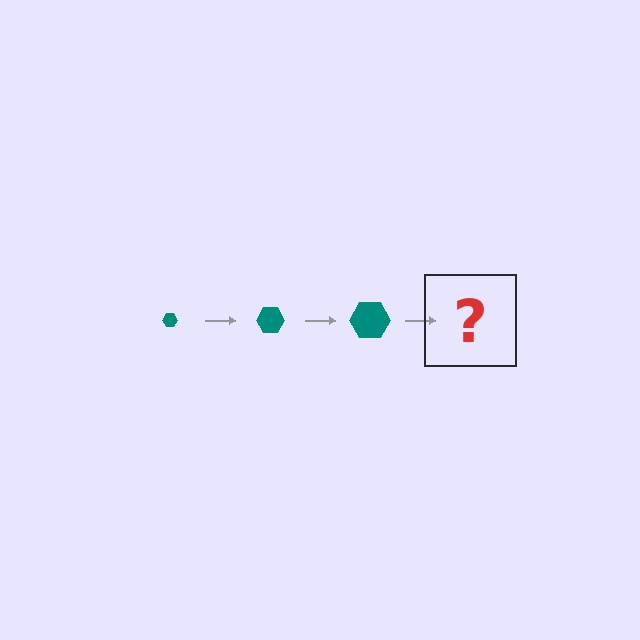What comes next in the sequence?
The next element should be a teal hexagon, larger than the previous one.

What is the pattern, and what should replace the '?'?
The pattern is that the hexagon gets progressively larger each step. The '?' should be a teal hexagon, larger than the previous one.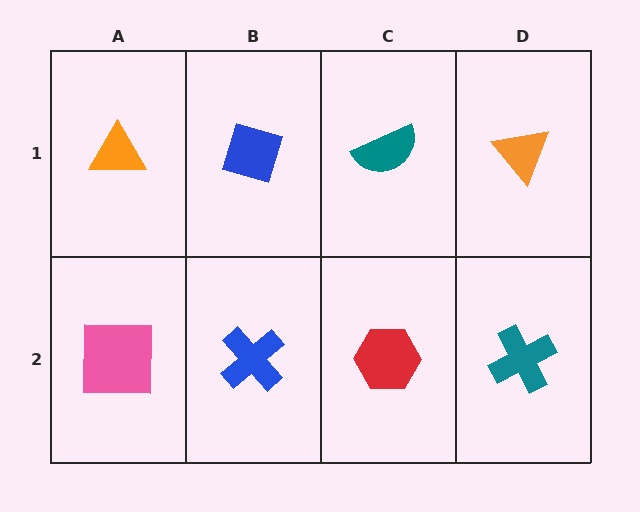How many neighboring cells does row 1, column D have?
2.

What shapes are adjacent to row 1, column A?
A pink square (row 2, column A), a blue diamond (row 1, column B).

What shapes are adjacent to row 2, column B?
A blue diamond (row 1, column B), a pink square (row 2, column A), a red hexagon (row 2, column C).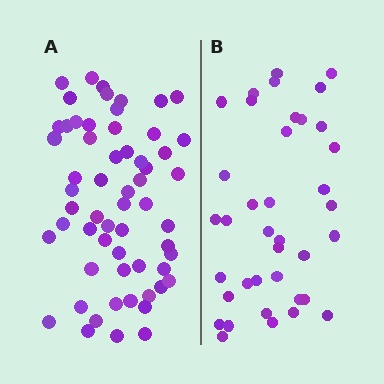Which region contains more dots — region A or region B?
Region A (the left region) has more dots.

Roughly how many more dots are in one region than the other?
Region A has approximately 20 more dots than region B.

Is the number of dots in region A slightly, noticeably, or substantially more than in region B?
Region A has substantially more. The ratio is roughly 1.6 to 1.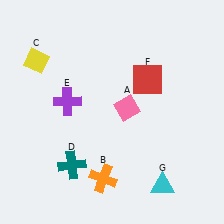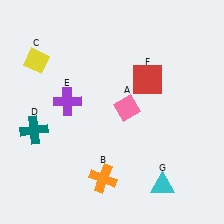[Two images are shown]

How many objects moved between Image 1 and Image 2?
1 object moved between the two images.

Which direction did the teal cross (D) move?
The teal cross (D) moved left.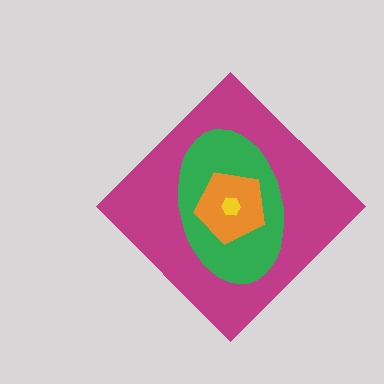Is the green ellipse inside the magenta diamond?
Yes.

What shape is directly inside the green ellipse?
The orange pentagon.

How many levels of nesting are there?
4.